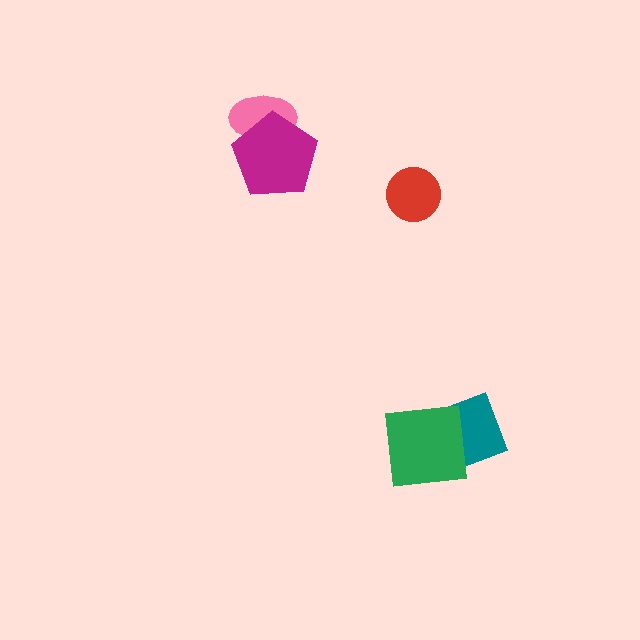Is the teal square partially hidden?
Yes, it is partially covered by another shape.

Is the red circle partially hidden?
No, no other shape covers it.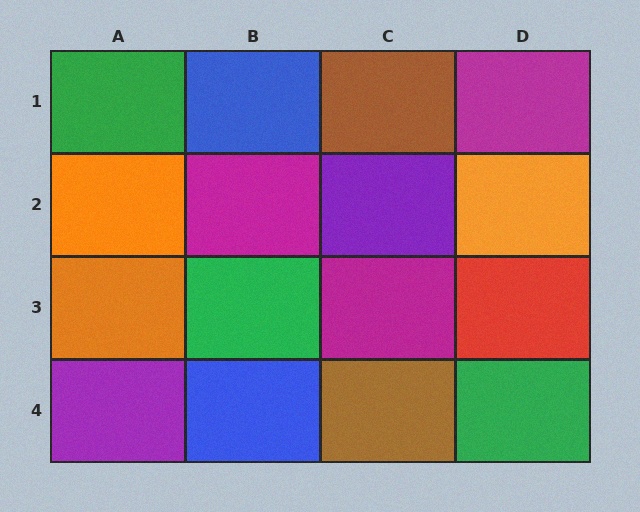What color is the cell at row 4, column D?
Green.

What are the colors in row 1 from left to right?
Green, blue, brown, magenta.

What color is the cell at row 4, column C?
Brown.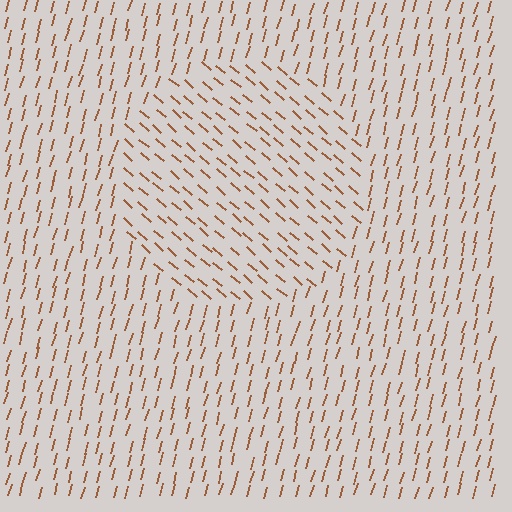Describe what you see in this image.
The image is filled with small brown line segments. A circle region in the image has lines oriented differently from the surrounding lines, creating a visible texture boundary.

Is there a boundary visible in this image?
Yes, there is a texture boundary formed by a change in line orientation.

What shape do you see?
I see a circle.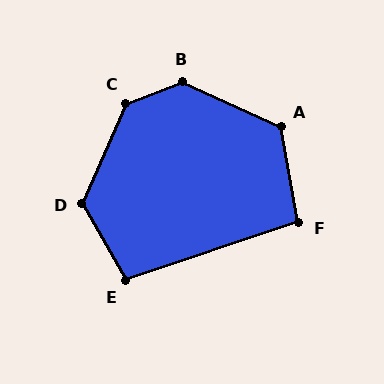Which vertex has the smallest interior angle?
F, at approximately 98 degrees.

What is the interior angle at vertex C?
Approximately 134 degrees (obtuse).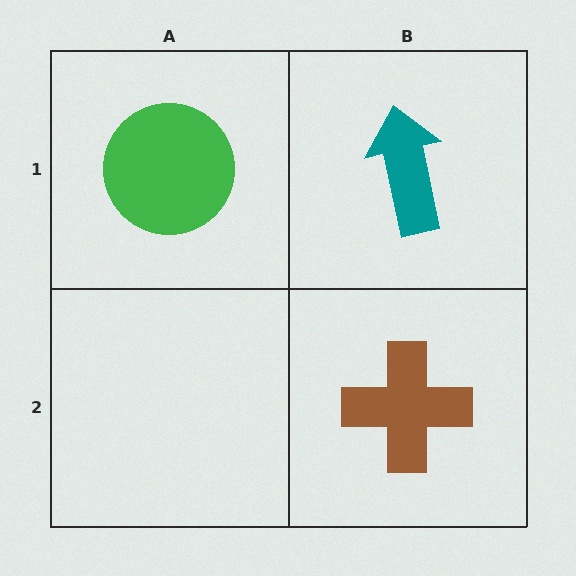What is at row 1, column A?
A green circle.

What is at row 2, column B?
A brown cross.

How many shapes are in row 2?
1 shape.